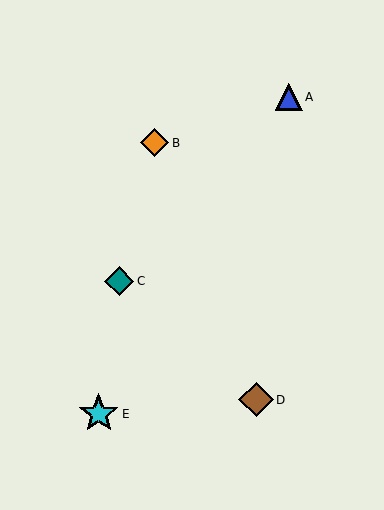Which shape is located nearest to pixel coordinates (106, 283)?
The teal diamond (labeled C) at (119, 281) is nearest to that location.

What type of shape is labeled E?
Shape E is a cyan star.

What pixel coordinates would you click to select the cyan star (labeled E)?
Click at (99, 414) to select the cyan star E.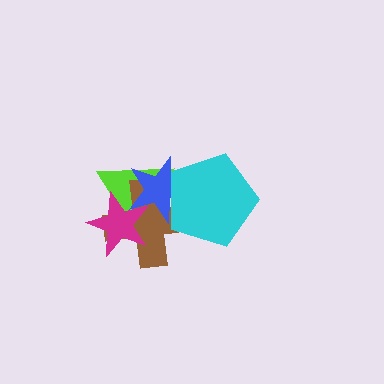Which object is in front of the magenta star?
The blue star is in front of the magenta star.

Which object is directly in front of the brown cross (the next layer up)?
The magenta star is directly in front of the brown cross.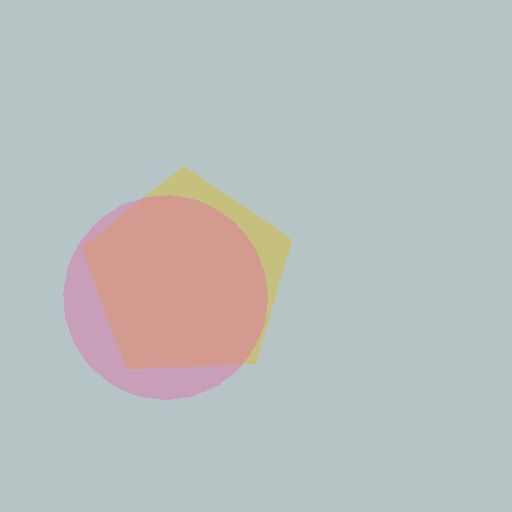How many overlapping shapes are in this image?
There are 2 overlapping shapes in the image.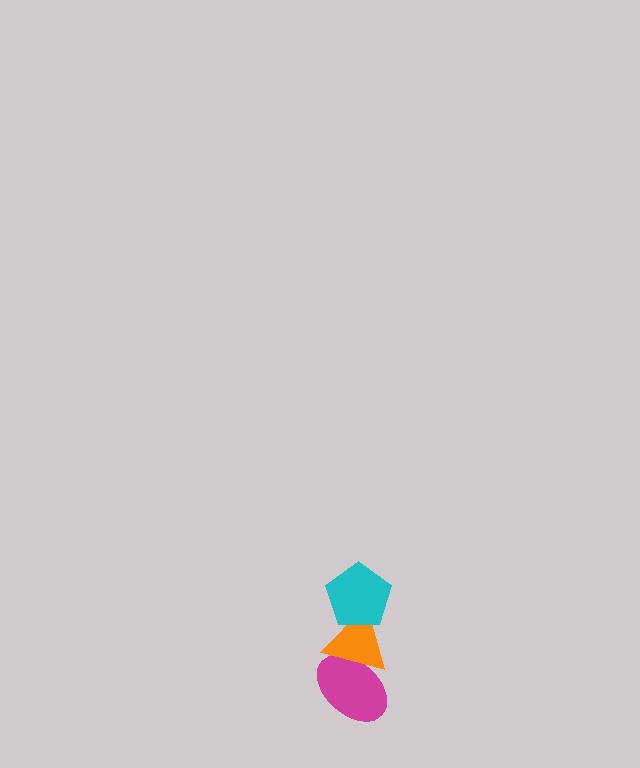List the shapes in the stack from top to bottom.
From top to bottom: the cyan pentagon, the orange triangle, the magenta ellipse.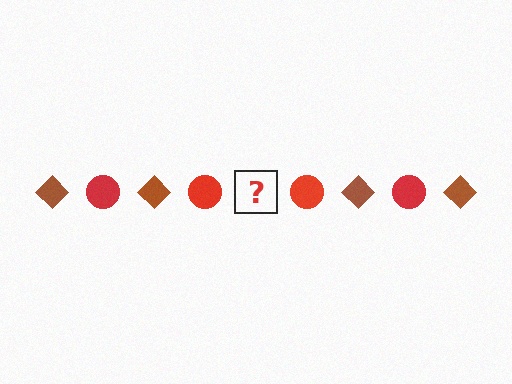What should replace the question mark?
The question mark should be replaced with a brown diamond.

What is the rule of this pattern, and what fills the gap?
The rule is that the pattern alternates between brown diamond and red circle. The gap should be filled with a brown diamond.